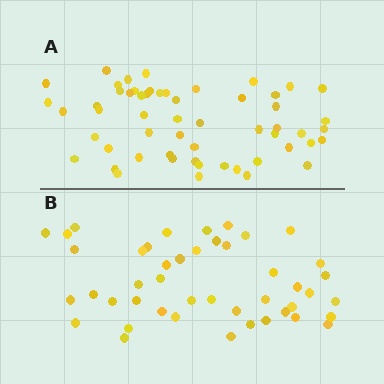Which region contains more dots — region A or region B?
Region A (the top region) has more dots.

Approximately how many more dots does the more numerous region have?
Region A has roughly 12 or so more dots than region B.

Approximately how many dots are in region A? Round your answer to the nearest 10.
About 60 dots. (The exact count is 56, which rounds to 60.)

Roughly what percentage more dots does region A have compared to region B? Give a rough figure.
About 25% more.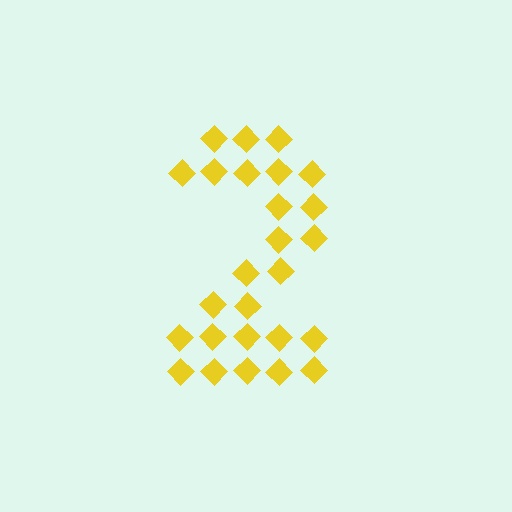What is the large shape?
The large shape is the digit 2.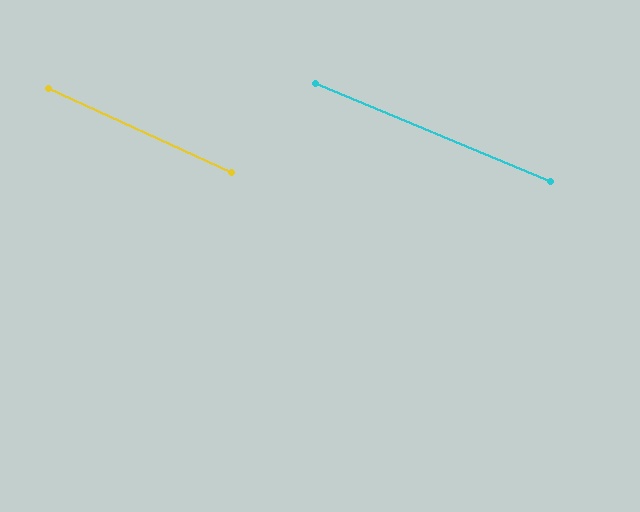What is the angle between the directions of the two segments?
Approximately 2 degrees.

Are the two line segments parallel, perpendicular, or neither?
Parallel — their directions differ by only 2.0°.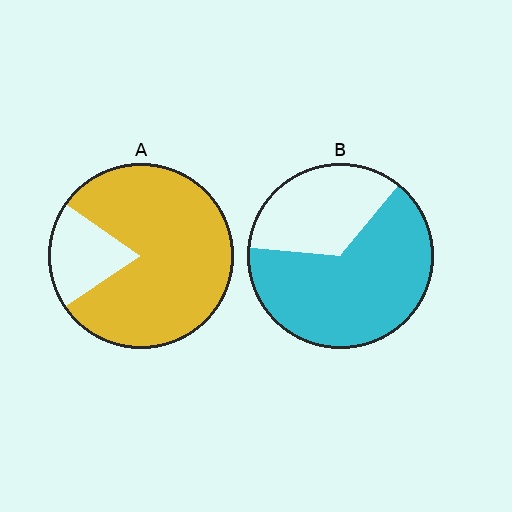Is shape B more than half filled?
Yes.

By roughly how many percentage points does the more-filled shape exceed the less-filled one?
By roughly 15 percentage points (A over B).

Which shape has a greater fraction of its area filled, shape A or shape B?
Shape A.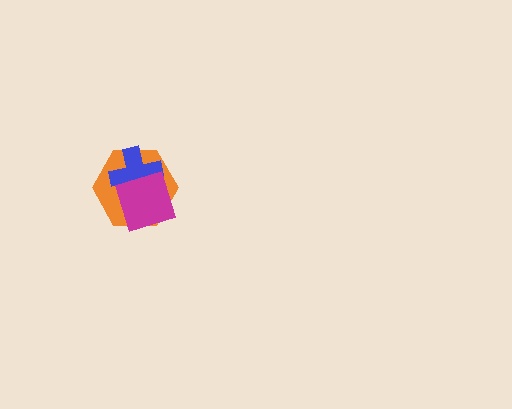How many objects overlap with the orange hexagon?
2 objects overlap with the orange hexagon.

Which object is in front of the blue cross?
The magenta diamond is in front of the blue cross.